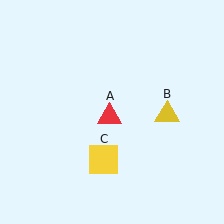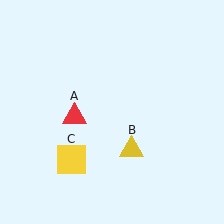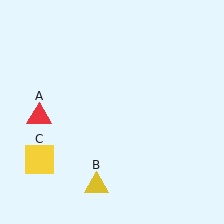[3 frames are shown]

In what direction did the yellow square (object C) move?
The yellow square (object C) moved left.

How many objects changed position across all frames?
3 objects changed position: red triangle (object A), yellow triangle (object B), yellow square (object C).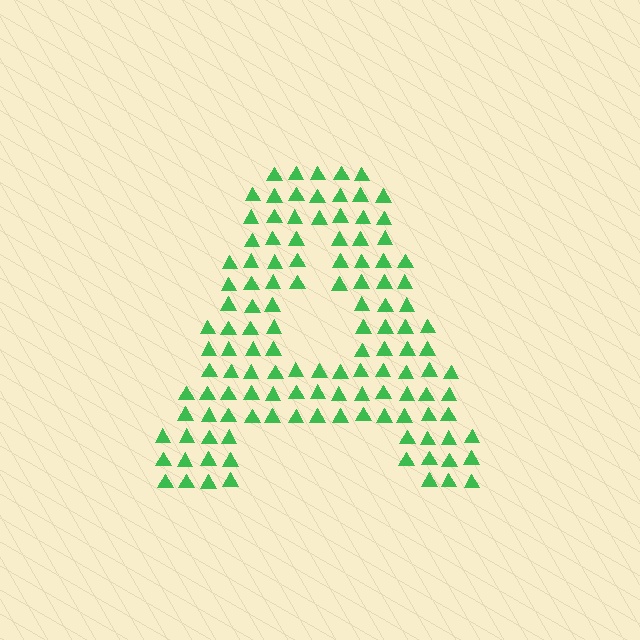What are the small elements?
The small elements are triangles.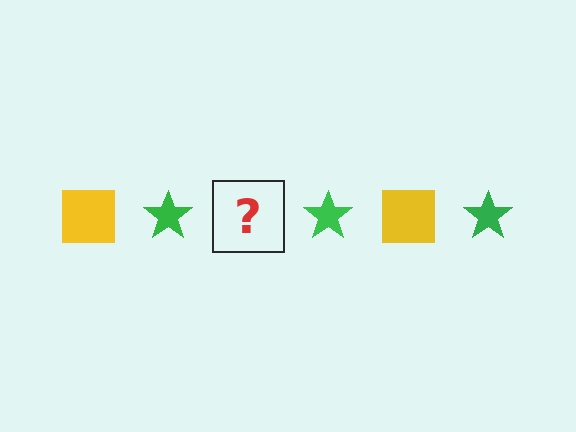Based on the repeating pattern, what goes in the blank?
The blank should be a yellow square.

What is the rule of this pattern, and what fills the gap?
The rule is that the pattern alternates between yellow square and green star. The gap should be filled with a yellow square.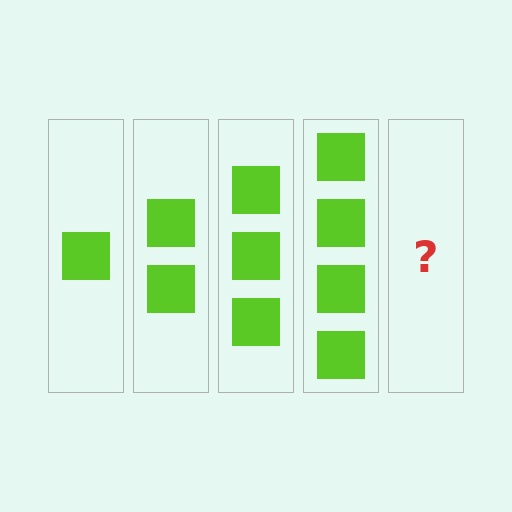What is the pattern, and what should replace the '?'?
The pattern is that each step adds one more square. The '?' should be 5 squares.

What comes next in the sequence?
The next element should be 5 squares.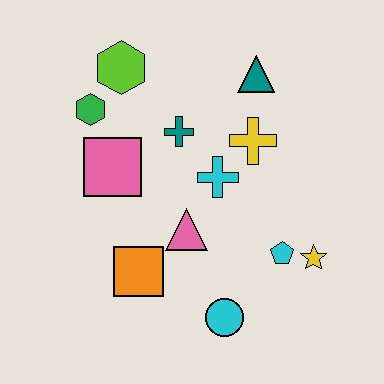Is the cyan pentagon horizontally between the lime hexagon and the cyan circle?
No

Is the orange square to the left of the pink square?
No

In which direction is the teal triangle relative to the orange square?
The teal triangle is above the orange square.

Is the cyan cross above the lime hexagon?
No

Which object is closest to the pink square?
The green hexagon is closest to the pink square.